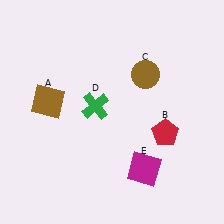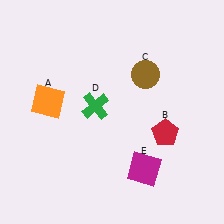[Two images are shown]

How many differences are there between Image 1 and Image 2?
There is 1 difference between the two images.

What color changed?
The square (A) changed from brown in Image 1 to orange in Image 2.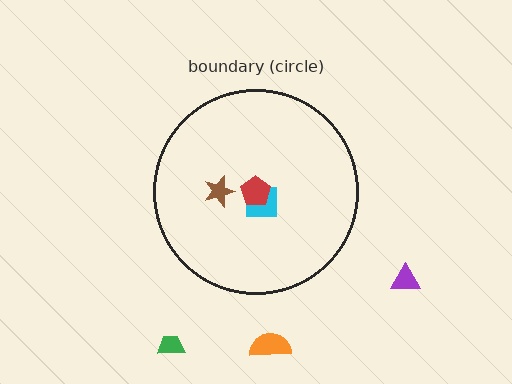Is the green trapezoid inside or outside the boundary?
Outside.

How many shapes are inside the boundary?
3 inside, 3 outside.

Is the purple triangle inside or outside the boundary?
Outside.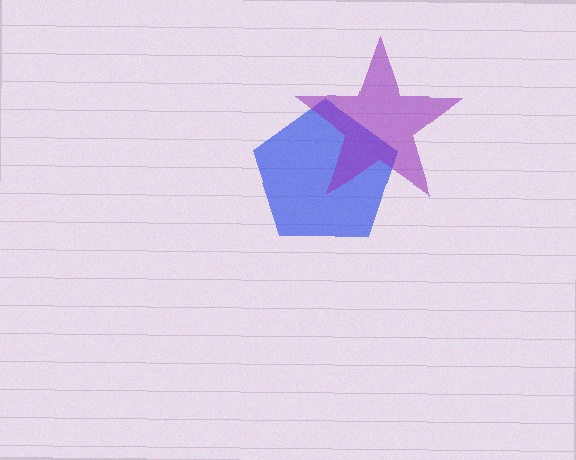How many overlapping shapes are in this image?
There are 2 overlapping shapes in the image.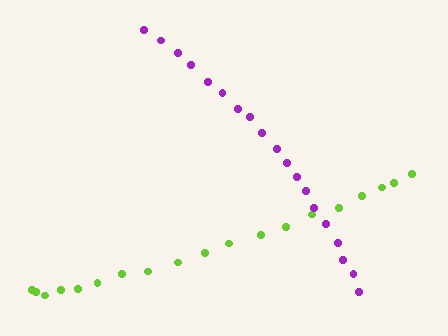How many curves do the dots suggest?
There are 2 distinct paths.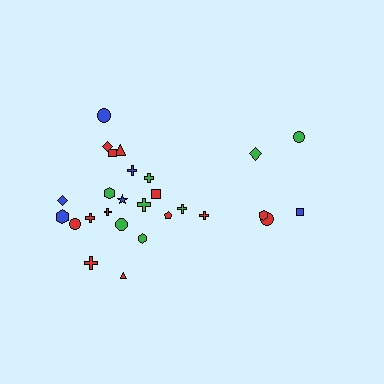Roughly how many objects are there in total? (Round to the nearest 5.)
Roughly 25 objects in total.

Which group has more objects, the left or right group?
The left group.